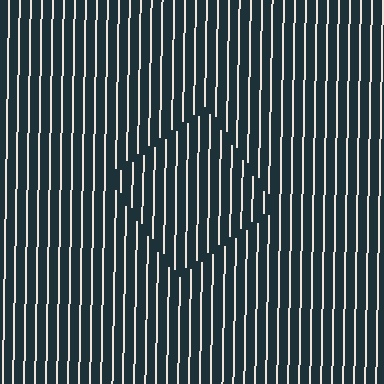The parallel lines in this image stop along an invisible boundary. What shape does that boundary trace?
An illusory square. The interior of the shape contains the same grating, shifted by half a period — the contour is defined by the phase discontinuity where line-ends from the inner and outer gratings abut.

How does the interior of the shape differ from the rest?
The interior of the shape contains the same grating, shifted by half a period — the contour is defined by the phase discontinuity where line-ends from the inner and outer gratings abut.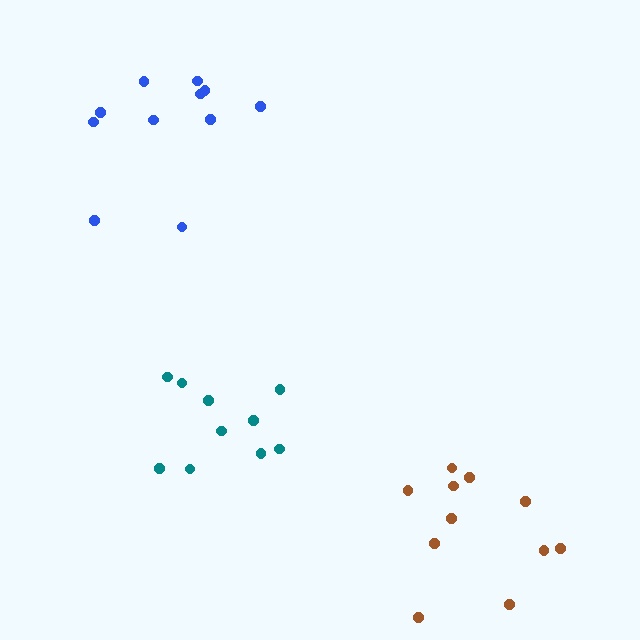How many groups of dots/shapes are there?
There are 3 groups.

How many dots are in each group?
Group 1: 10 dots, Group 2: 11 dots, Group 3: 11 dots (32 total).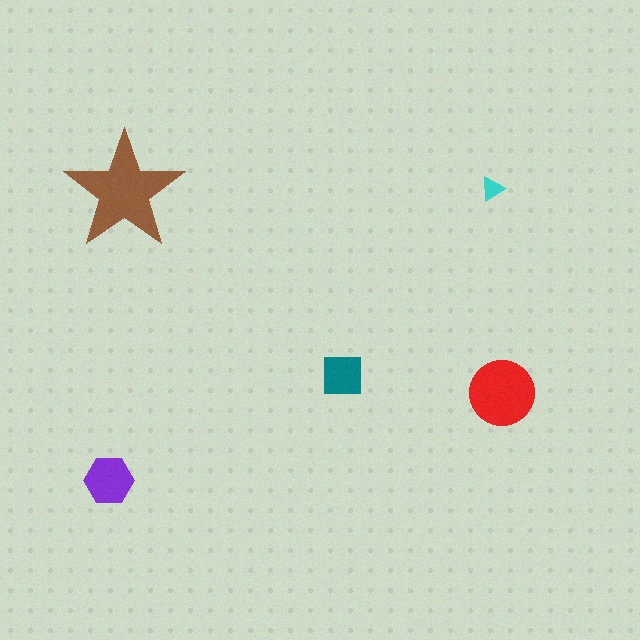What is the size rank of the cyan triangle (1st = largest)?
5th.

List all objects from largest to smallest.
The brown star, the red circle, the purple hexagon, the teal square, the cyan triangle.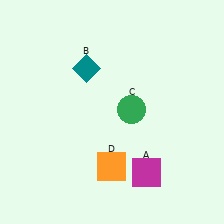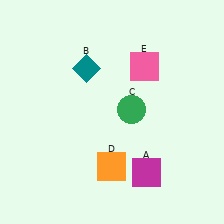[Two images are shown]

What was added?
A pink square (E) was added in Image 2.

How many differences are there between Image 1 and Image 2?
There is 1 difference between the two images.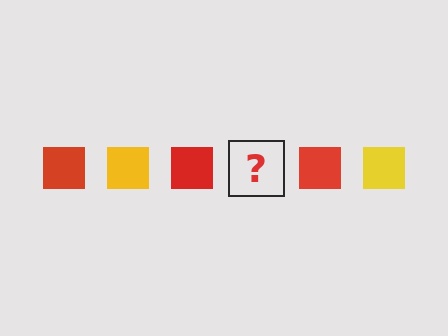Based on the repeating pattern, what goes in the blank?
The blank should be a yellow square.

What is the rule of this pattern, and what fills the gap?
The rule is that the pattern cycles through red, yellow squares. The gap should be filled with a yellow square.